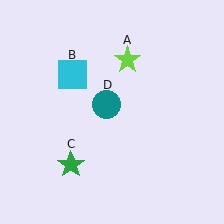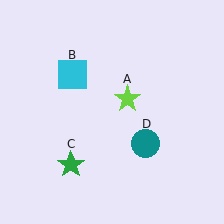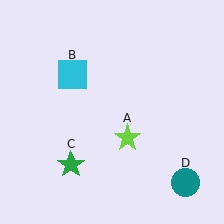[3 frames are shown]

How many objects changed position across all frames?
2 objects changed position: lime star (object A), teal circle (object D).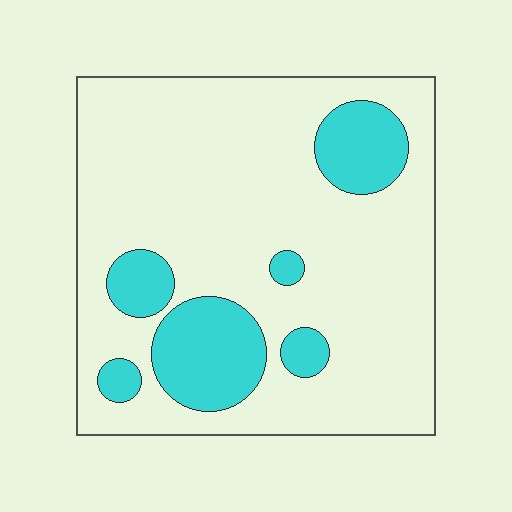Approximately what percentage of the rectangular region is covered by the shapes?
Approximately 20%.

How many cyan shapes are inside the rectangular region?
6.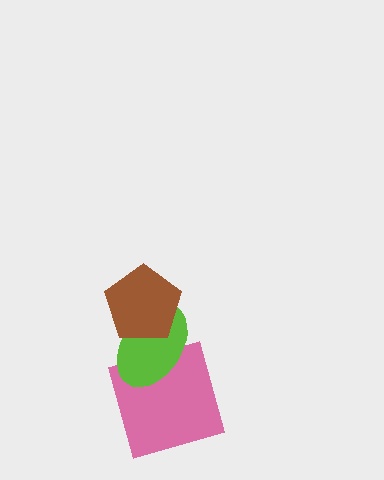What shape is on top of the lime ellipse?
The brown pentagon is on top of the lime ellipse.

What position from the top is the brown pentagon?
The brown pentagon is 1st from the top.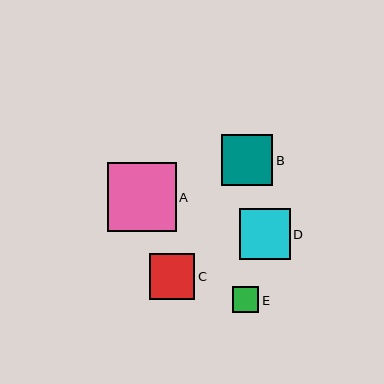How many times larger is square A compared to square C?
Square A is approximately 1.5 times the size of square C.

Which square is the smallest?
Square E is the smallest with a size of approximately 26 pixels.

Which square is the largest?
Square A is the largest with a size of approximately 69 pixels.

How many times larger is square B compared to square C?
Square B is approximately 1.1 times the size of square C.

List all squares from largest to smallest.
From largest to smallest: A, B, D, C, E.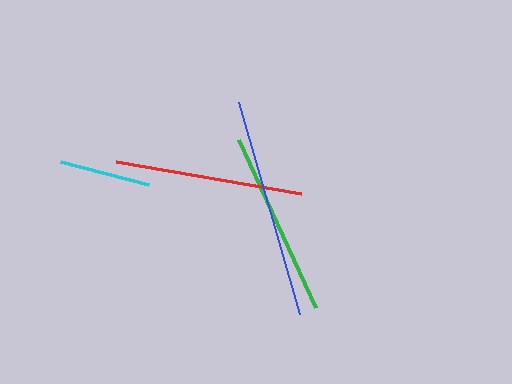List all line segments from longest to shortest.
From longest to shortest: blue, red, green, cyan.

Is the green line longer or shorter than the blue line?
The blue line is longer than the green line.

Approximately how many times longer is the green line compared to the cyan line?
The green line is approximately 2.0 times the length of the cyan line.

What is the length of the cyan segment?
The cyan segment is approximately 90 pixels long.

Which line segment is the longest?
The blue line is the longest at approximately 220 pixels.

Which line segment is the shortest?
The cyan line is the shortest at approximately 90 pixels.